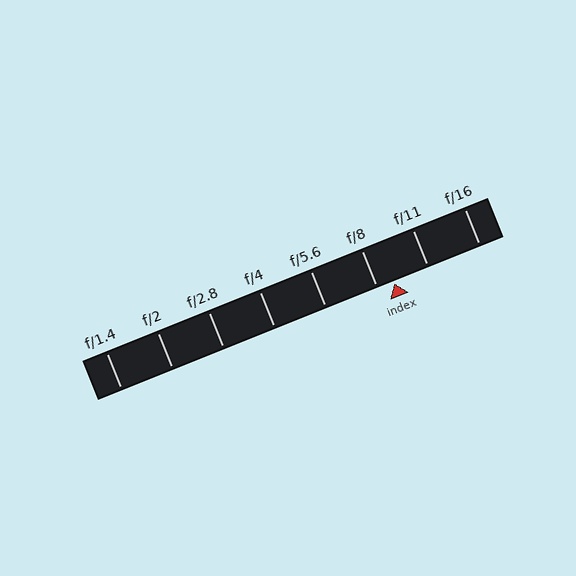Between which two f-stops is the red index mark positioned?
The index mark is between f/8 and f/11.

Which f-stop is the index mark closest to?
The index mark is closest to f/8.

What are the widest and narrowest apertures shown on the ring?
The widest aperture shown is f/1.4 and the narrowest is f/16.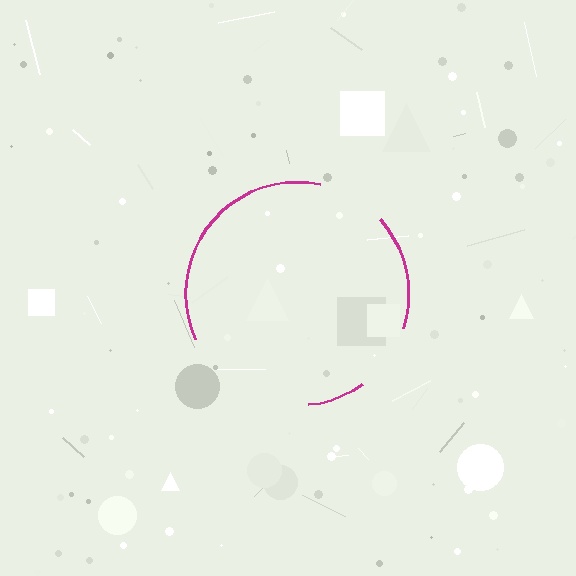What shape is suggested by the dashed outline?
The dashed outline suggests a circle.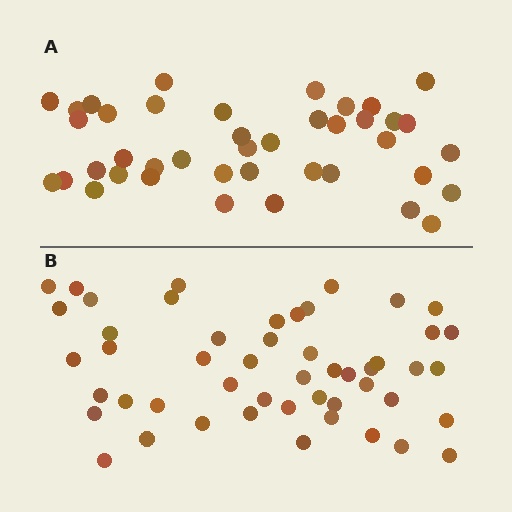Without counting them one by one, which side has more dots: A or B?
Region B (the bottom region) has more dots.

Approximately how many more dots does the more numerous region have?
Region B has roughly 8 or so more dots than region A.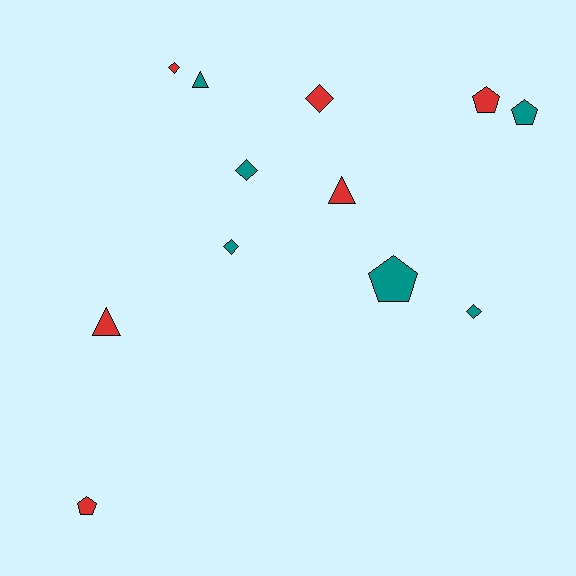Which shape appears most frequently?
Diamond, with 5 objects.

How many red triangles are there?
There are 2 red triangles.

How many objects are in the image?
There are 12 objects.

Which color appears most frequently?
Teal, with 6 objects.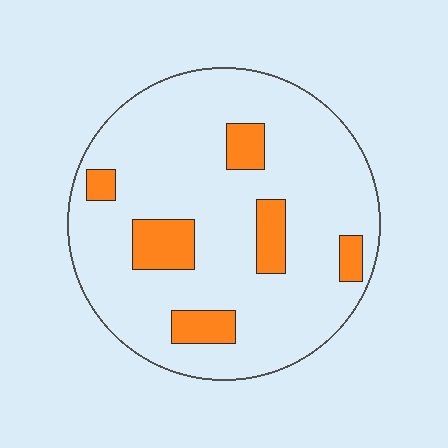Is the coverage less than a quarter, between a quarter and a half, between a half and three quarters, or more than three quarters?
Less than a quarter.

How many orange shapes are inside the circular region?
6.